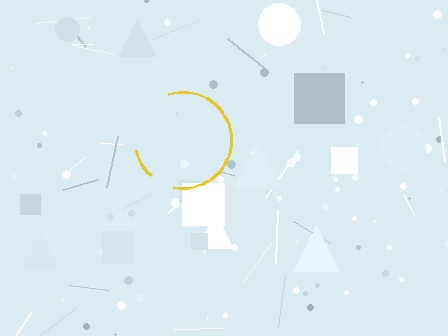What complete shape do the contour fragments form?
The contour fragments form a circle.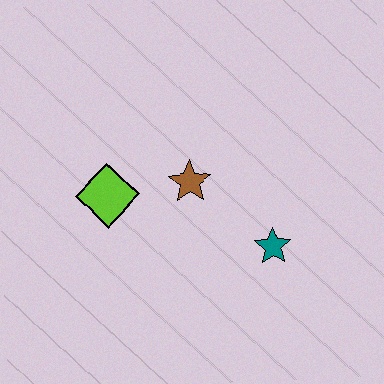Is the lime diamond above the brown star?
No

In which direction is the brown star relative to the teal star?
The brown star is to the left of the teal star.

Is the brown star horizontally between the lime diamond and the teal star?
Yes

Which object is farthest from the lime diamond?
The teal star is farthest from the lime diamond.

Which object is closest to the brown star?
The lime diamond is closest to the brown star.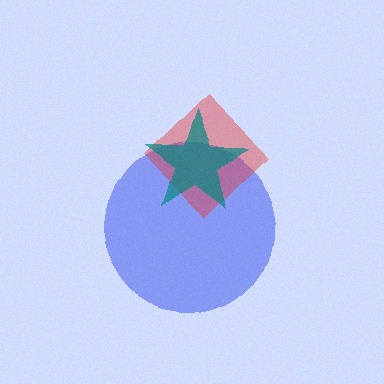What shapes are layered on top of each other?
The layered shapes are: a blue circle, a red diamond, a teal star.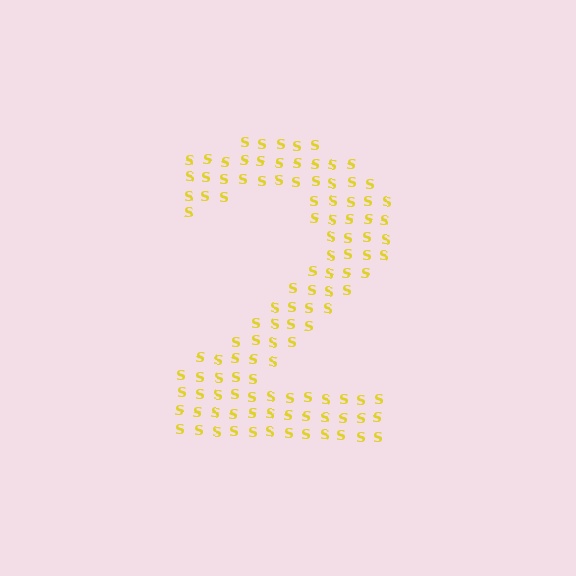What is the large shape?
The large shape is the digit 2.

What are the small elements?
The small elements are letter S's.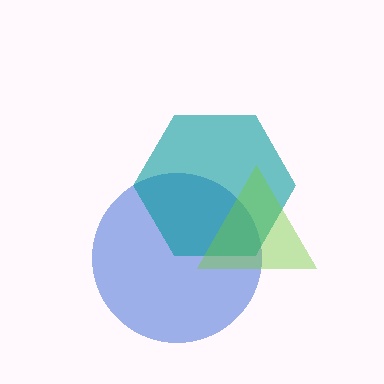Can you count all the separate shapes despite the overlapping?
Yes, there are 3 separate shapes.